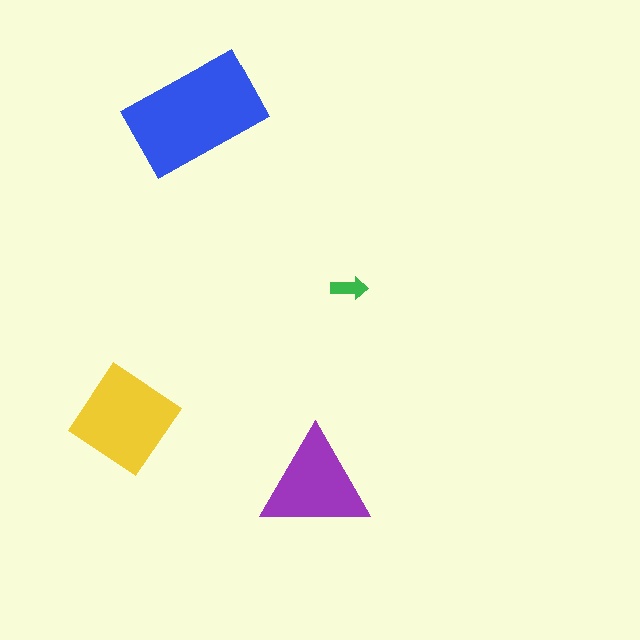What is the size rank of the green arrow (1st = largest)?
4th.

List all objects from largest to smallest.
The blue rectangle, the yellow diamond, the purple triangle, the green arrow.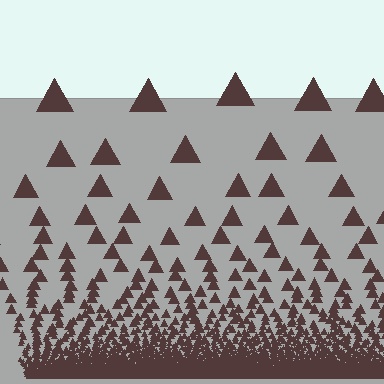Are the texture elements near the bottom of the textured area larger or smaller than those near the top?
Smaller. The gradient is inverted — elements near the bottom are smaller and denser.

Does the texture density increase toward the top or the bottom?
Density increases toward the bottom.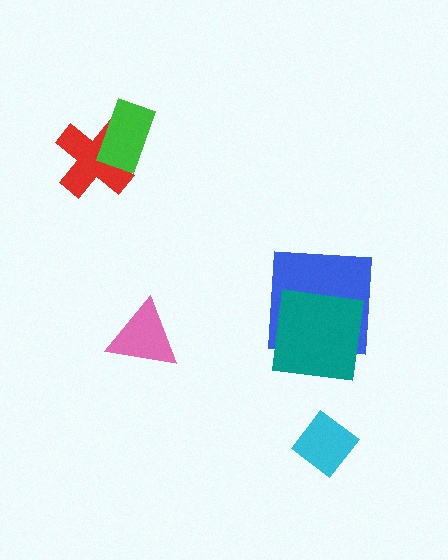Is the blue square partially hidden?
Yes, it is partially covered by another shape.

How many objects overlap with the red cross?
1 object overlaps with the red cross.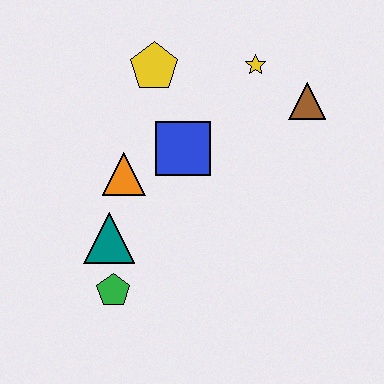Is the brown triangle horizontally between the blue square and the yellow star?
No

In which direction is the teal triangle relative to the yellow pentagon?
The teal triangle is below the yellow pentagon.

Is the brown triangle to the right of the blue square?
Yes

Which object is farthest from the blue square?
The green pentagon is farthest from the blue square.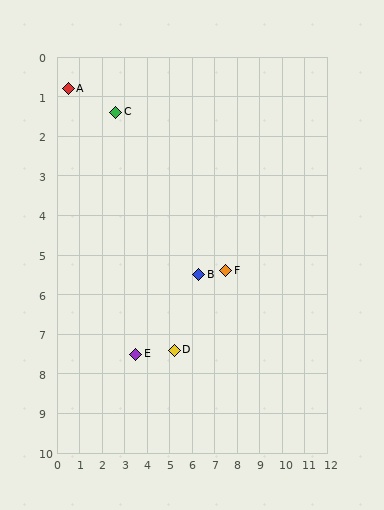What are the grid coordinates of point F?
Point F is at approximately (7.5, 5.4).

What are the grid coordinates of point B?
Point B is at approximately (6.3, 5.5).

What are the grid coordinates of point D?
Point D is at approximately (5.2, 7.4).